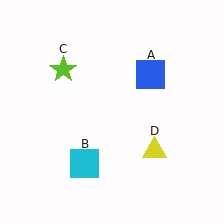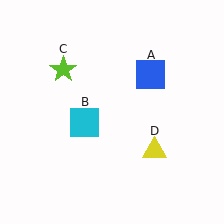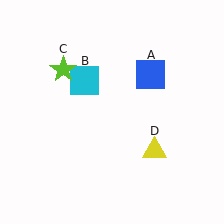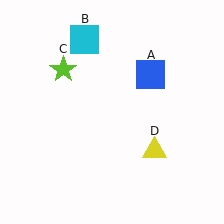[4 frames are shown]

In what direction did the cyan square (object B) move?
The cyan square (object B) moved up.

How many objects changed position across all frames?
1 object changed position: cyan square (object B).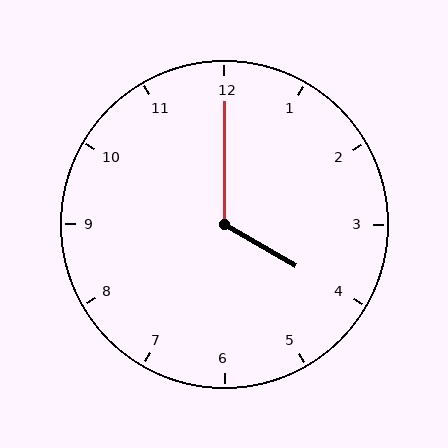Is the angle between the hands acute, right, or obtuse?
It is obtuse.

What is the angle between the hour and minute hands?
Approximately 120 degrees.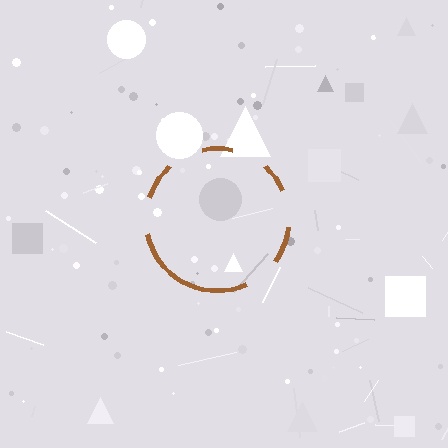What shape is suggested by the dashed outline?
The dashed outline suggests a circle.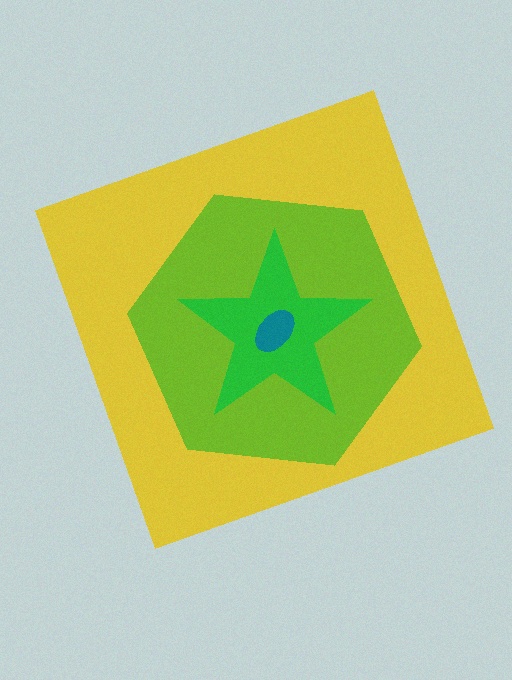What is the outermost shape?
The yellow square.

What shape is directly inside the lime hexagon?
The green star.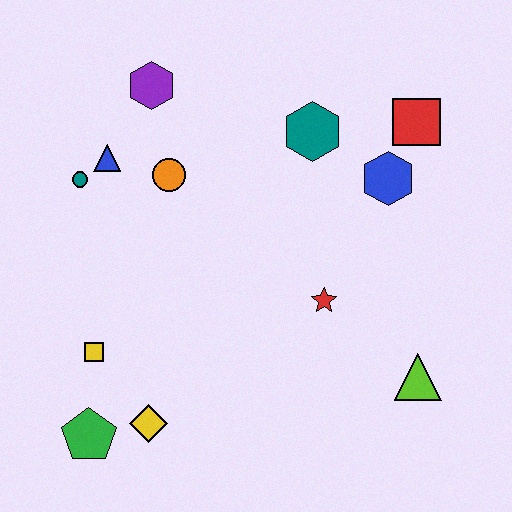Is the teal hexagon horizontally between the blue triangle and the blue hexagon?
Yes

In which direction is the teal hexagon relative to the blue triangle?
The teal hexagon is to the right of the blue triangle.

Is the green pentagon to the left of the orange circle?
Yes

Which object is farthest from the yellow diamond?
The red square is farthest from the yellow diamond.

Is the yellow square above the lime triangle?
Yes